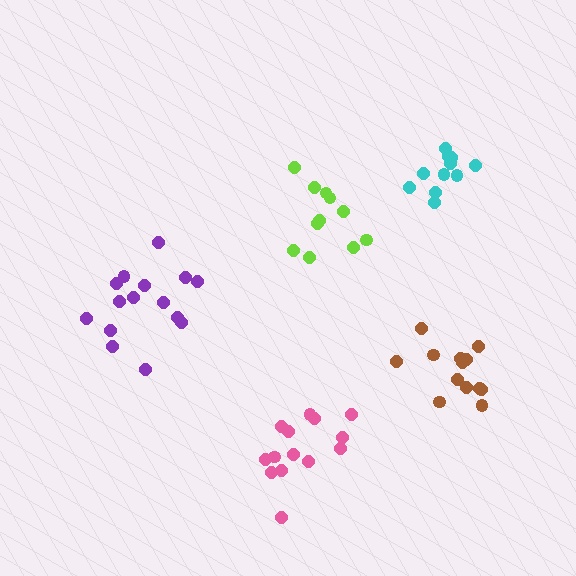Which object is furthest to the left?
The purple cluster is leftmost.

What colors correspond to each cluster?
The clusters are colored: lime, pink, purple, brown, cyan.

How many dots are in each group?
Group 1: 11 dots, Group 2: 14 dots, Group 3: 15 dots, Group 4: 13 dots, Group 5: 11 dots (64 total).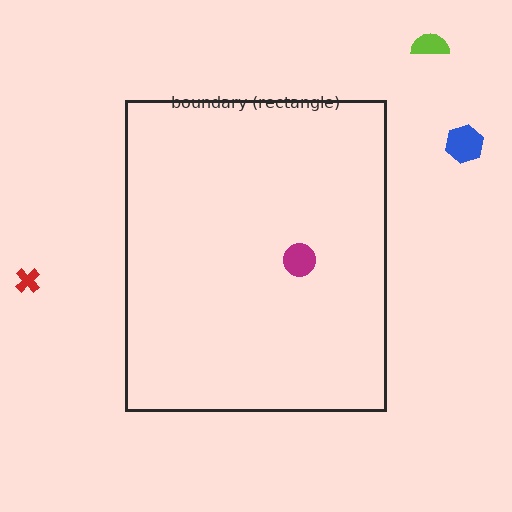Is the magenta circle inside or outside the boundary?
Inside.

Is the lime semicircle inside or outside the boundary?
Outside.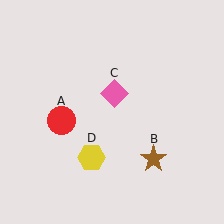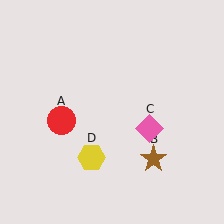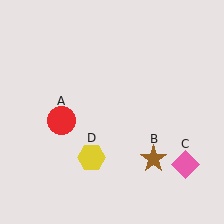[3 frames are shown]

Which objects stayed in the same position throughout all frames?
Red circle (object A) and brown star (object B) and yellow hexagon (object D) remained stationary.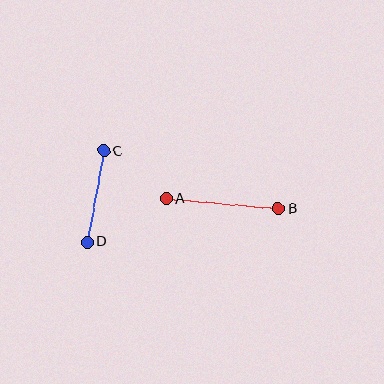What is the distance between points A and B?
The distance is approximately 113 pixels.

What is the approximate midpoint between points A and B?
The midpoint is at approximately (222, 204) pixels.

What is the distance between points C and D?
The distance is approximately 93 pixels.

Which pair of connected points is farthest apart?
Points A and B are farthest apart.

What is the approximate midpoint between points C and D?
The midpoint is at approximately (95, 196) pixels.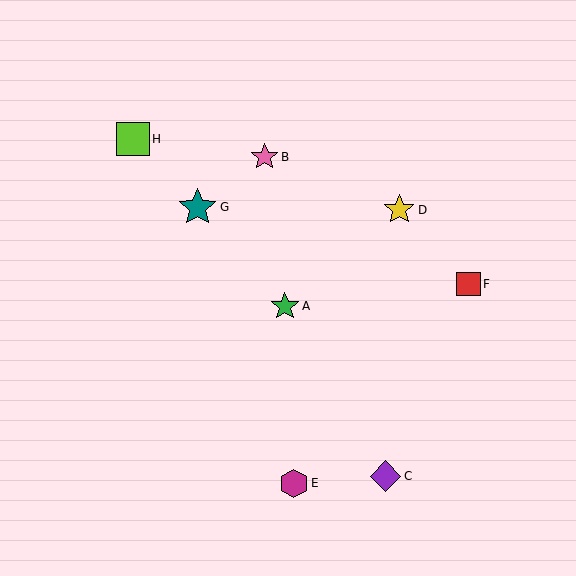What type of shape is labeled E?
Shape E is a magenta hexagon.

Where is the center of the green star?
The center of the green star is at (285, 306).